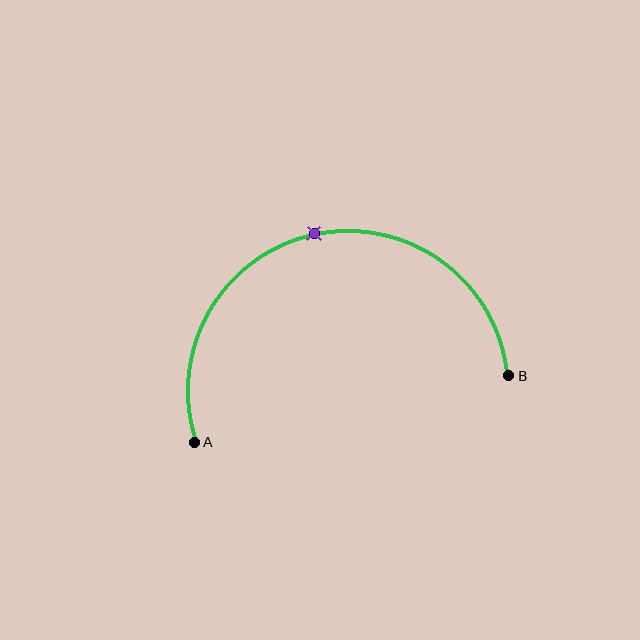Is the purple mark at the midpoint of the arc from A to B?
Yes. The purple mark lies on the arc at equal arc-length from both A and B — it is the arc midpoint.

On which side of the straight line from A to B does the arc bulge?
The arc bulges above the straight line connecting A and B.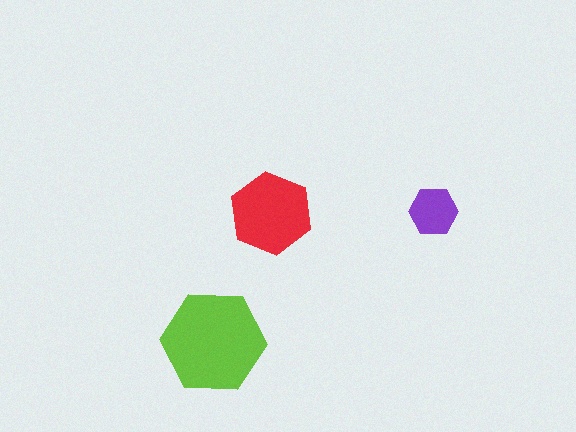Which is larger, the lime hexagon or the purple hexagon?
The lime one.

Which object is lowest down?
The lime hexagon is bottommost.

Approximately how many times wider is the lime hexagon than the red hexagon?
About 1.5 times wider.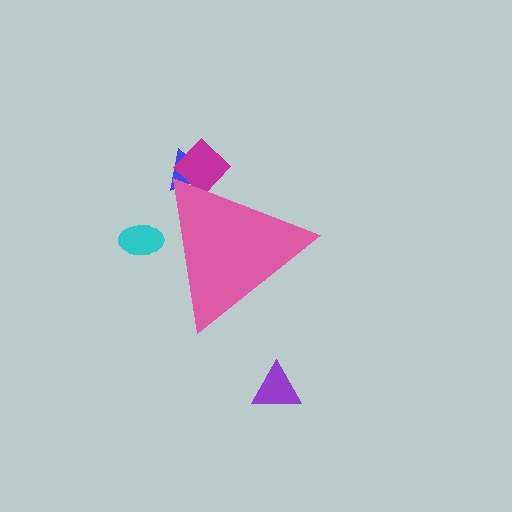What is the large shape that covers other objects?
A pink triangle.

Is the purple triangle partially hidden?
No, the purple triangle is fully visible.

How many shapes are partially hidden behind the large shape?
3 shapes are partially hidden.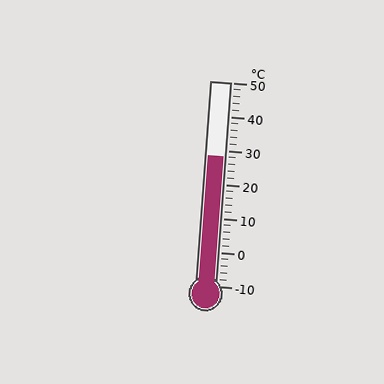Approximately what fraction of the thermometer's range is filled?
The thermometer is filled to approximately 65% of its range.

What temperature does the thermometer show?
The thermometer shows approximately 28°C.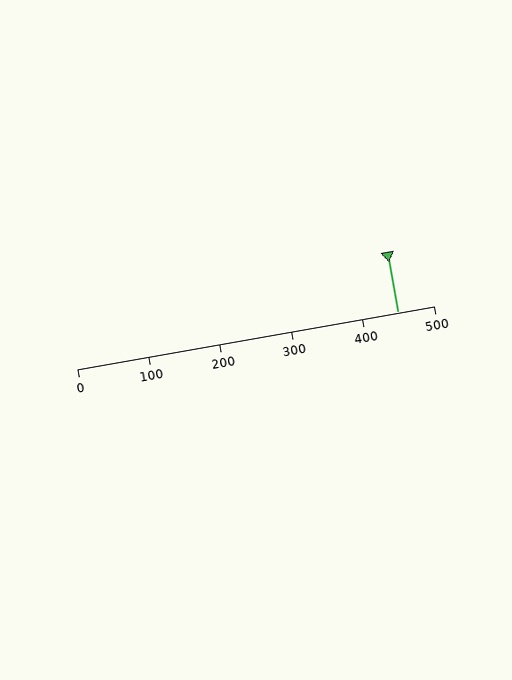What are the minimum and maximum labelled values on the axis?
The axis runs from 0 to 500.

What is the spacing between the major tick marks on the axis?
The major ticks are spaced 100 apart.